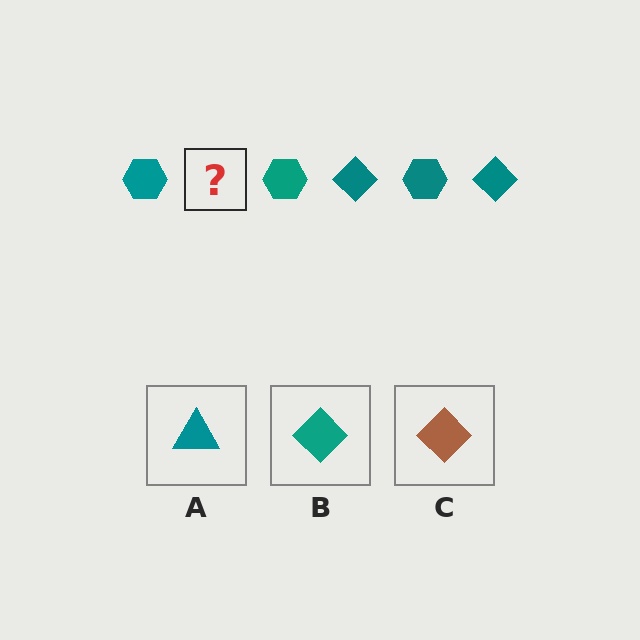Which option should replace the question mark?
Option B.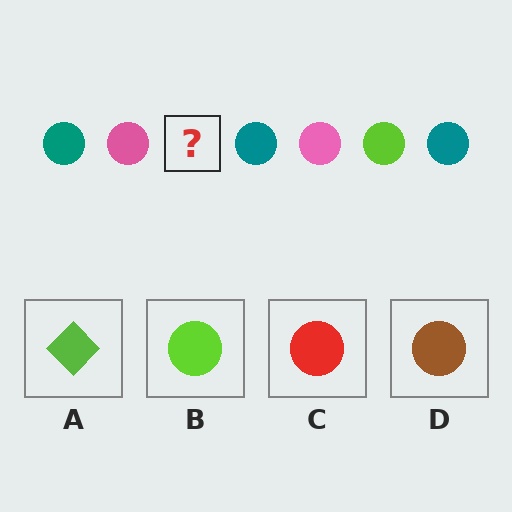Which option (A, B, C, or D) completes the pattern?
B.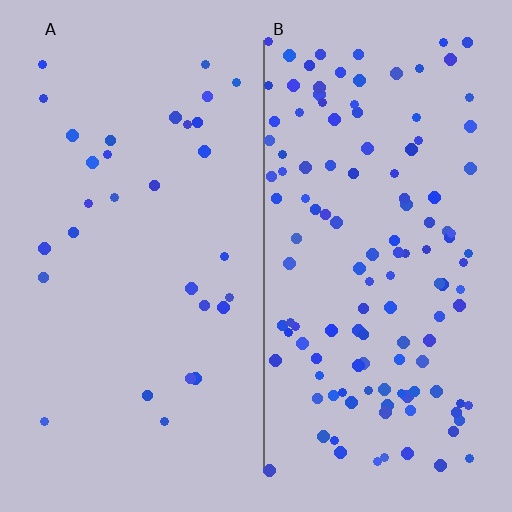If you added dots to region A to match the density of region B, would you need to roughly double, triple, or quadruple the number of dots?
Approximately quadruple.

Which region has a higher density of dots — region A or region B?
B (the right).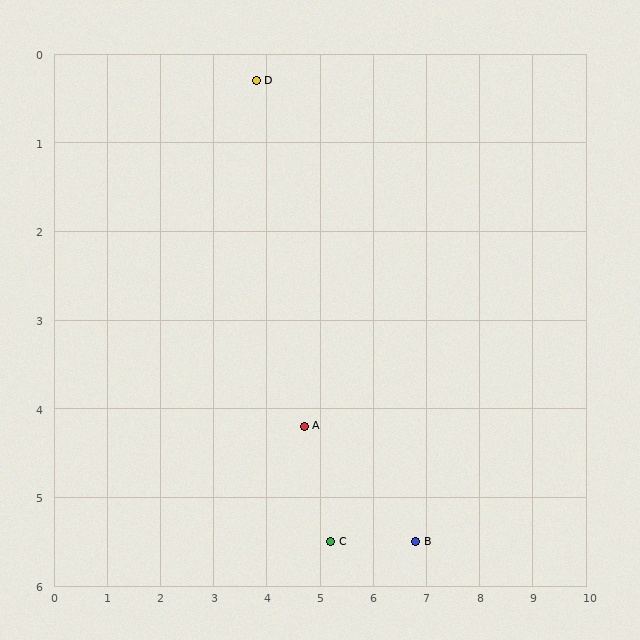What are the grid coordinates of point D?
Point D is at approximately (3.8, 0.3).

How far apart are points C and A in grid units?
Points C and A are about 1.4 grid units apart.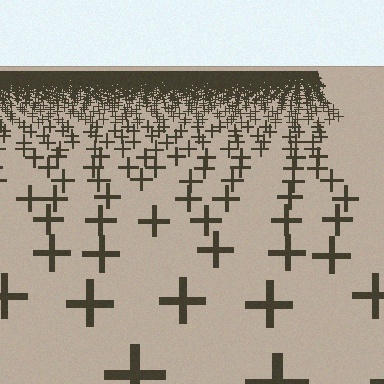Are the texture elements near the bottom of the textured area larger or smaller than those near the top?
Larger. Near the bottom, elements are closer to the viewer and appear at a bigger on-screen size.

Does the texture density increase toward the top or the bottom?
Density increases toward the top.